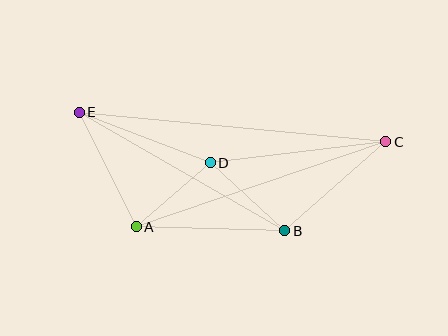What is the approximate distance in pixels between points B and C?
The distance between B and C is approximately 135 pixels.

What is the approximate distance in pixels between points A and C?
The distance between A and C is approximately 264 pixels.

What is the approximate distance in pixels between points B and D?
The distance between B and D is approximately 101 pixels.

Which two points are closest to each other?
Points A and D are closest to each other.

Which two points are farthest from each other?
Points C and E are farthest from each other.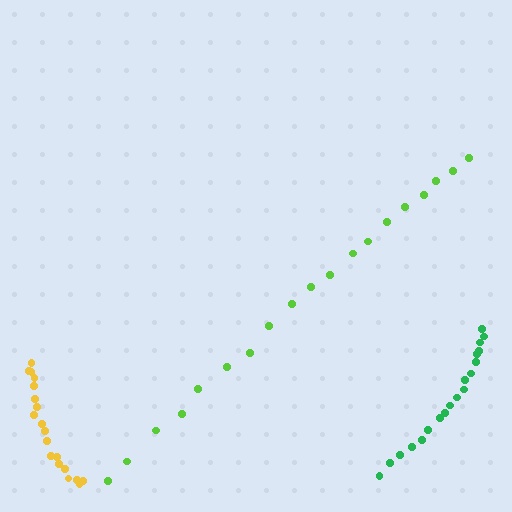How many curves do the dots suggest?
There are 3 distinct paths.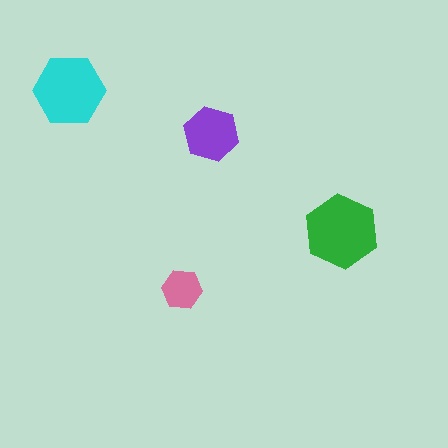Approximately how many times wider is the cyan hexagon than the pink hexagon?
About 2 times wider.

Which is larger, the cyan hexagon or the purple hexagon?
The cyan one.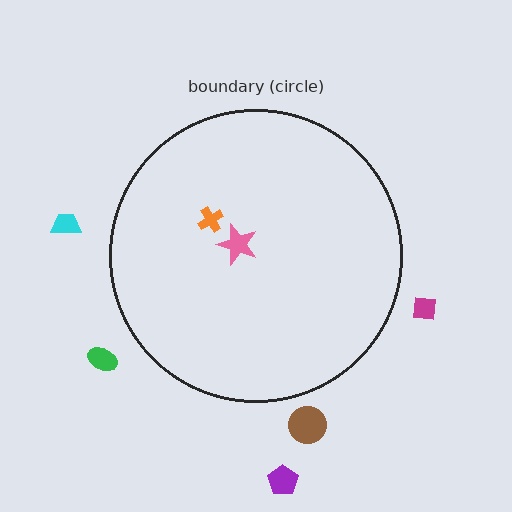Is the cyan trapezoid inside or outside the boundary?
Outside.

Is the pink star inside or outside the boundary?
Inside.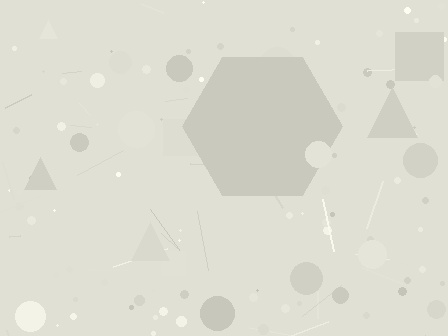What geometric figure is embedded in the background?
A hexagon is embedded in the background.